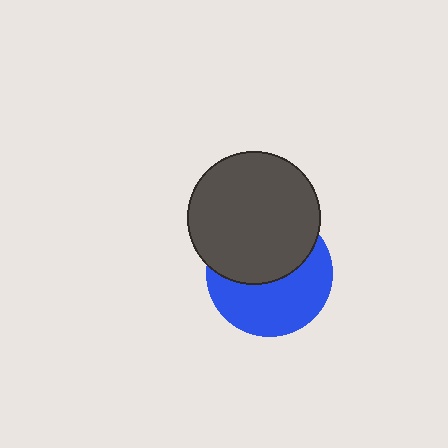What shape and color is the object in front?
The object in front is a dark gray circle.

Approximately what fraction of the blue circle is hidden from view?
Roughly 48% of the blue circle is hidden behind the dark gray circle.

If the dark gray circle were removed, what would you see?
You would see the complete blue circle.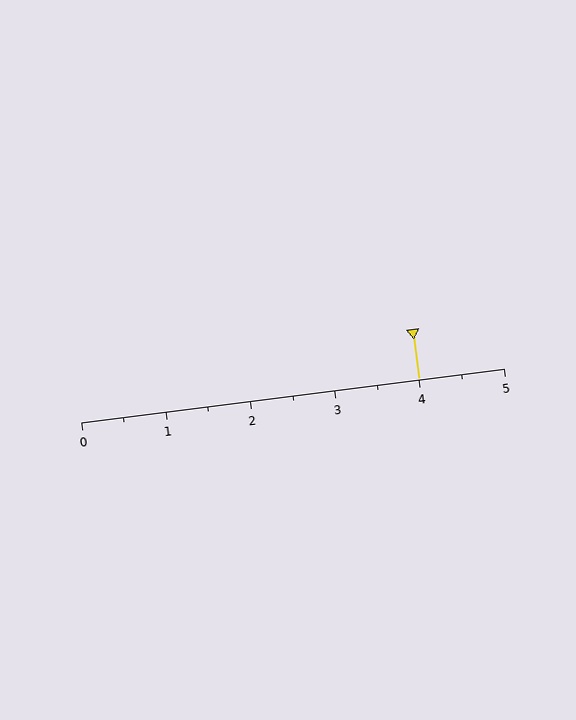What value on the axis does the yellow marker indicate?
The marker indicates approximately 4.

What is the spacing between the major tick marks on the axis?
The major ticks are spaced 1 apart.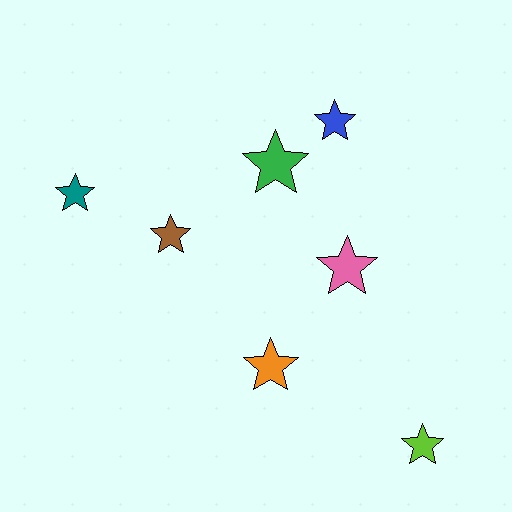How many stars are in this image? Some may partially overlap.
There are 7 stars.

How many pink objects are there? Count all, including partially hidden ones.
There is 1 pink object.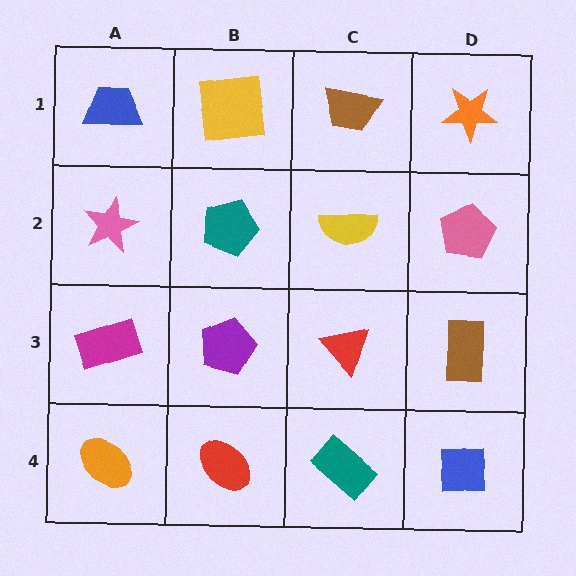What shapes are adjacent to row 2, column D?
An orange star (row 1, column D), a brown rectangle (row 3, column D), a yellow semicircle (row 2, column C).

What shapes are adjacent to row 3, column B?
A teal pentagon (row 2, column B), a red ellipse (row 4, column B), a magenta rectangle (row 3, column A), a red triangle (row 3, column C).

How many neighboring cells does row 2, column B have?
4.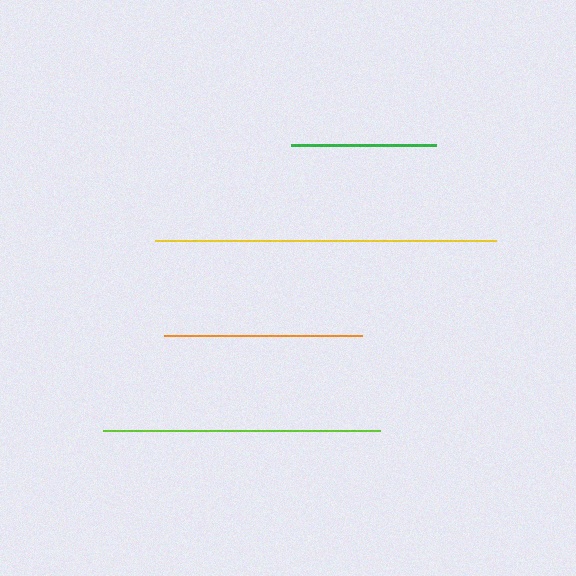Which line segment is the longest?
The yellow line is the longest at approximately 341 pixels.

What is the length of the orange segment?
The orange segment is approximately 199 pixels long.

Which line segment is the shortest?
The green line is the shortest at approximately 145 pixels.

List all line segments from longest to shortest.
From longest to shortest: yellow, lime, orange, green.